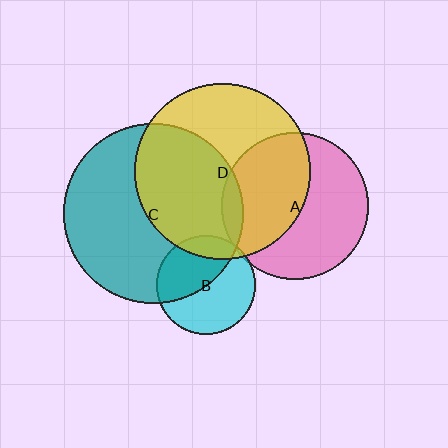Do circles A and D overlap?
Yes.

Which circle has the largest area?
Circle C (teal).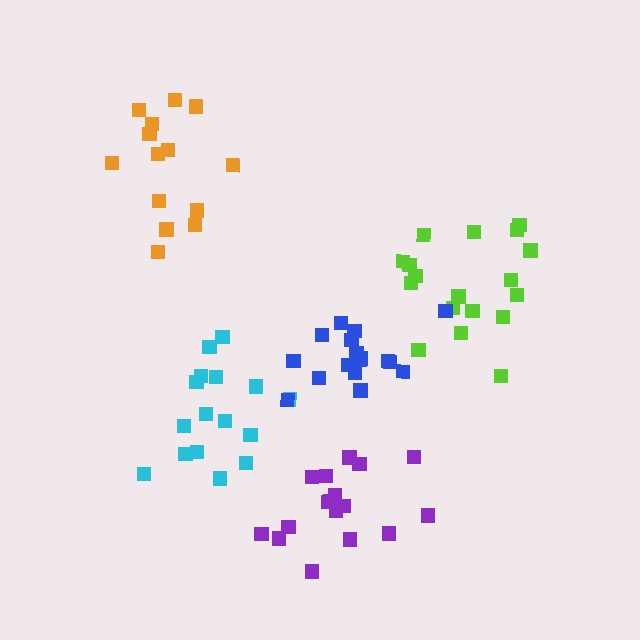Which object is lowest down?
The purple cluster is bottommost.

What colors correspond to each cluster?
The clusters are colored: cyan, purple, lime, blue, orange.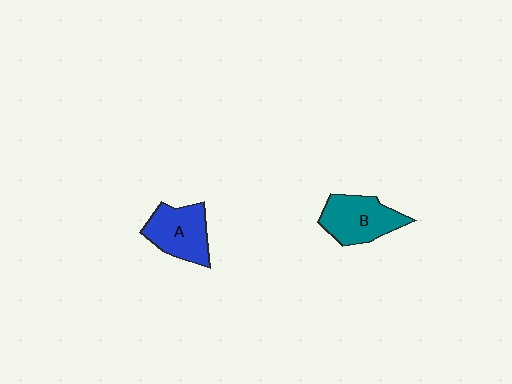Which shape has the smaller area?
Shape A (blue).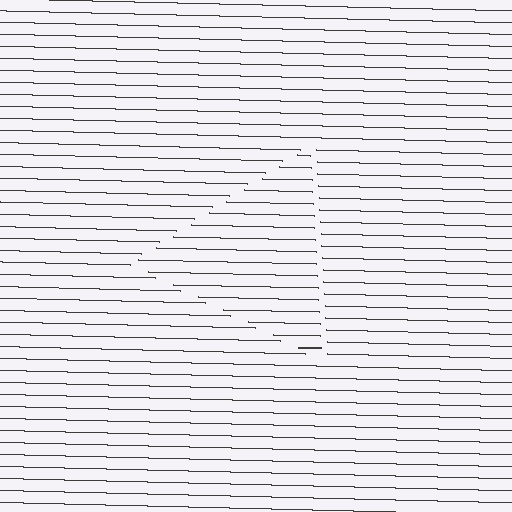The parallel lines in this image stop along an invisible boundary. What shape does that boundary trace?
An illusory triangle. The interior of the shape contains the same grating, shifted by half a period — the contour is defined by the phase discontinuity where line-ends from the inner and outer gratings abut.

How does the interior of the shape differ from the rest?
The interior of the shape contains the same grating, shifted by half a period — the contour is defined by the phase discontinuity where line-ends from the inner and outer gratings abut.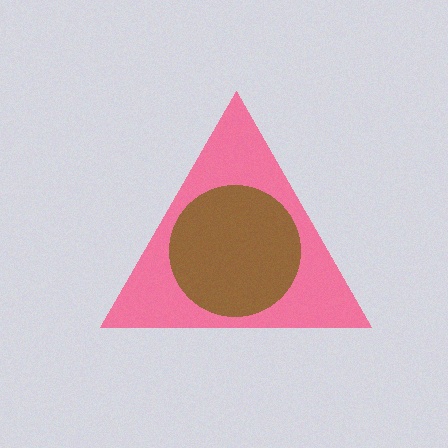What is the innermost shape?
The brown circle.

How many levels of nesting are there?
2.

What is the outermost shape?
The pink triangle.